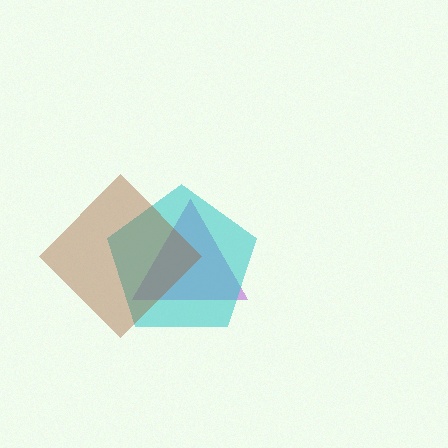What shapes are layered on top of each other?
The layered shapes are: a purple triangle, a cyan pentagon, a brown diamond.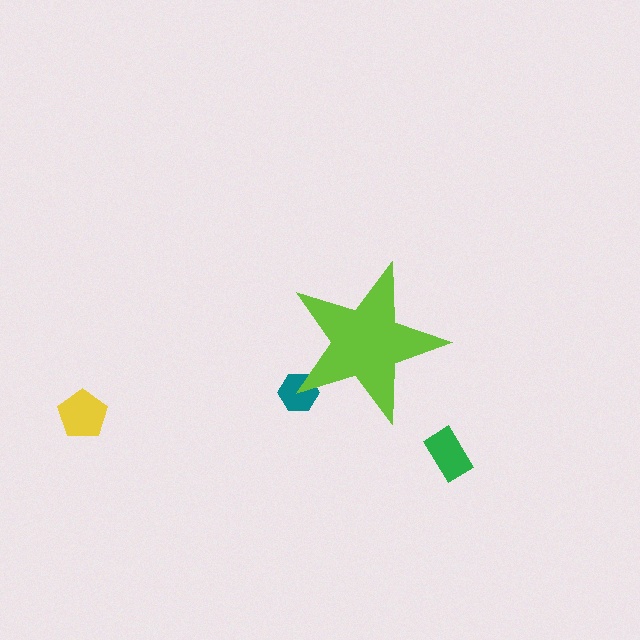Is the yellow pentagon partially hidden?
No, the yellow pentagon is fully visible.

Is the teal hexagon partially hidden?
Yes, the teal hexagon is partially hidden behind the lime star.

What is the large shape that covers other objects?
A lime star.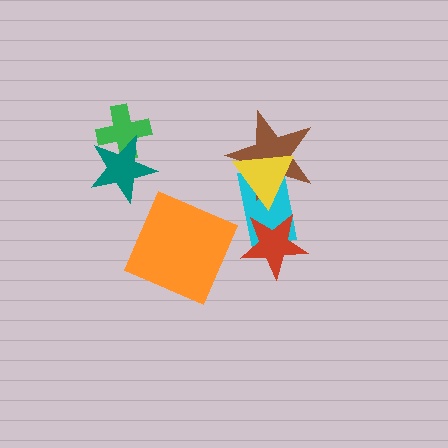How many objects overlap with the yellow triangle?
2 objects overlap with the yellow triangle.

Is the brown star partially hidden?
Yes, it is partially covered by another shape.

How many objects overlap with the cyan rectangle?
3 objects overlap with the cyan rectangle.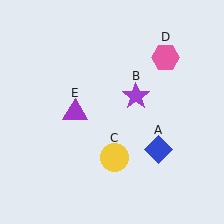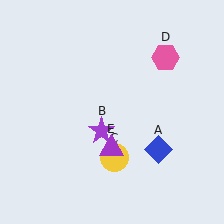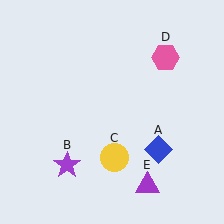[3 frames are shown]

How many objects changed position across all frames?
2 objects changed position: purple star (object B), purple triangle (object E).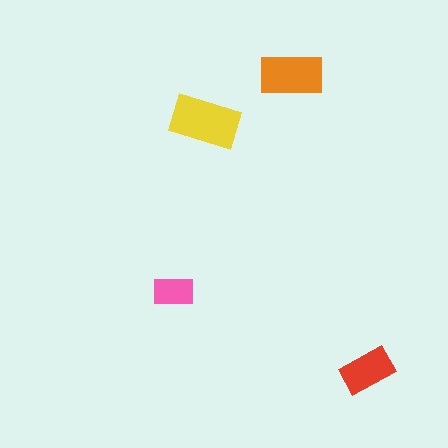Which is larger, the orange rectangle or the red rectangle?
The orange one.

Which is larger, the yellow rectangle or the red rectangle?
The yellow one.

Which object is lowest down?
The red rectangle is bottommost.